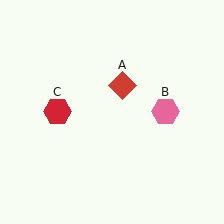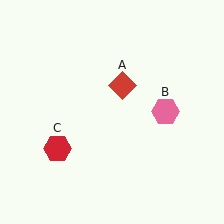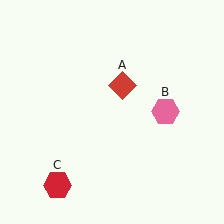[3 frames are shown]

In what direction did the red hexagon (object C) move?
The red hexagon (object C) moved down.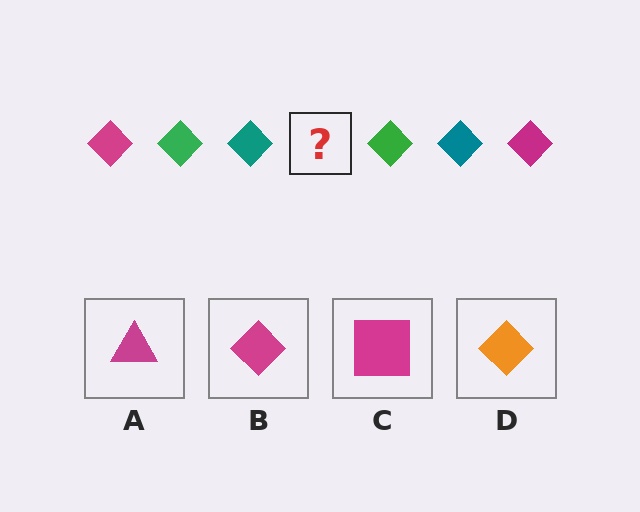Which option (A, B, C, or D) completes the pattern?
B.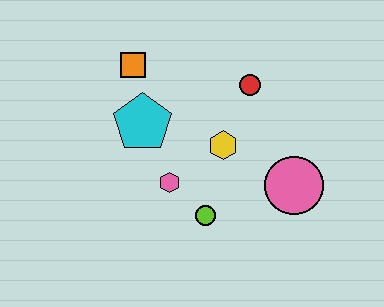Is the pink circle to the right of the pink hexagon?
Yes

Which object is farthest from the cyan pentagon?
The pink circle is farthest from the cyan pentagon.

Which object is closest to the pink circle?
The yellow hexagon is closest to the pink circle.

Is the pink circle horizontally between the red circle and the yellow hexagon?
No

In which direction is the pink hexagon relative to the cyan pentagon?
The pink hexagon is below the cyan pentagon.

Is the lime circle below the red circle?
Yes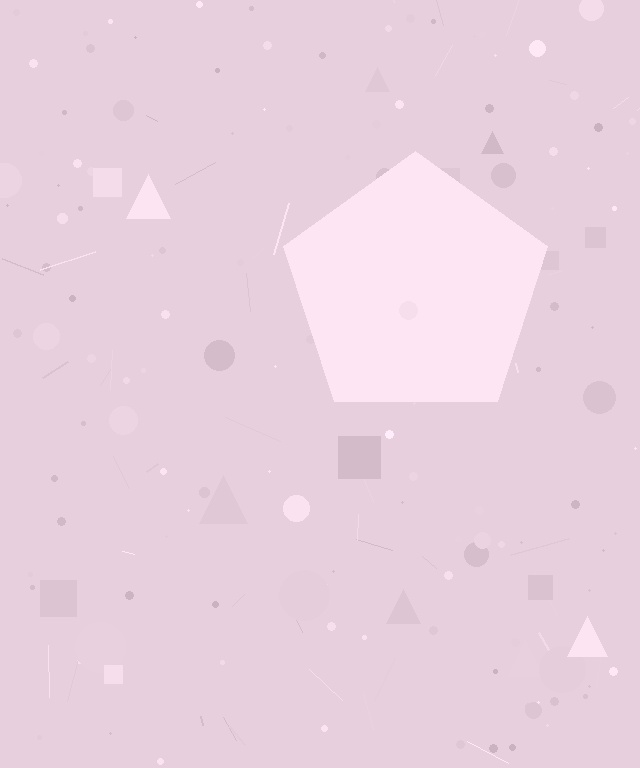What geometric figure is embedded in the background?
A pentagon is embedded in the background.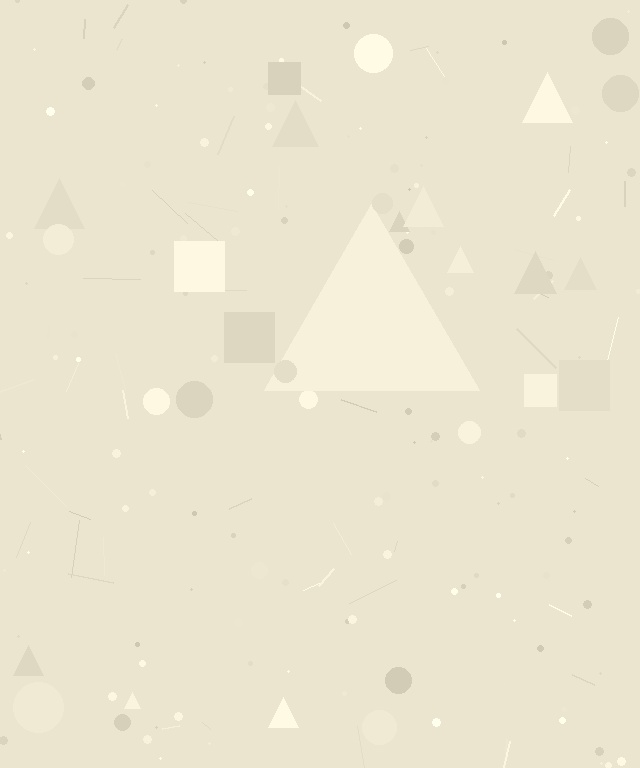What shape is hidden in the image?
A triangle is hidden in the image.